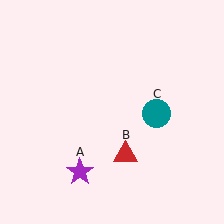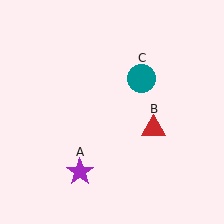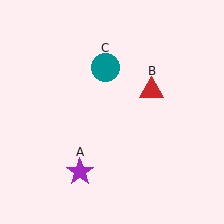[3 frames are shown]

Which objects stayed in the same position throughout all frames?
Purple star (object A) remained stationary.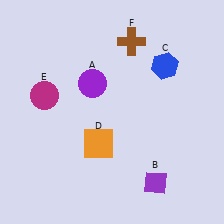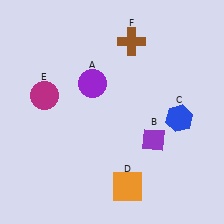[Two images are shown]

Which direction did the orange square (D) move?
The orange square (D) moved down.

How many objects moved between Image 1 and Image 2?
3 objects moved between the two images.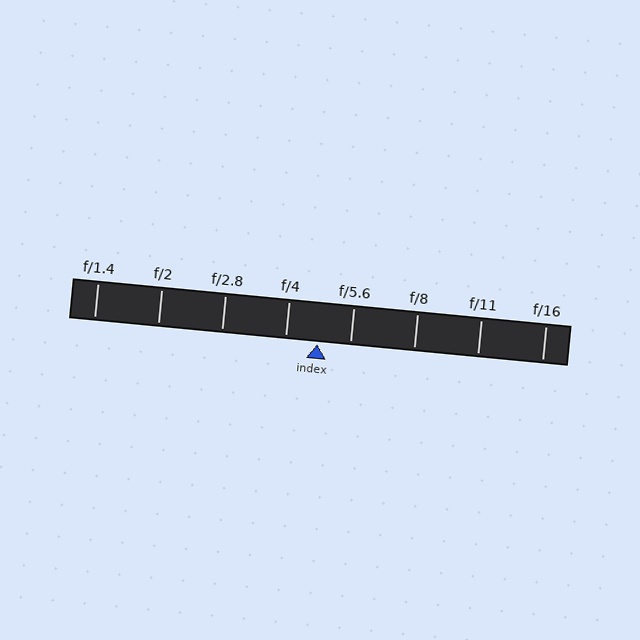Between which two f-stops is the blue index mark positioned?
The index mark is between f/4 and f/5.6.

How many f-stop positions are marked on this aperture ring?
There are 8 f-stop positions marked.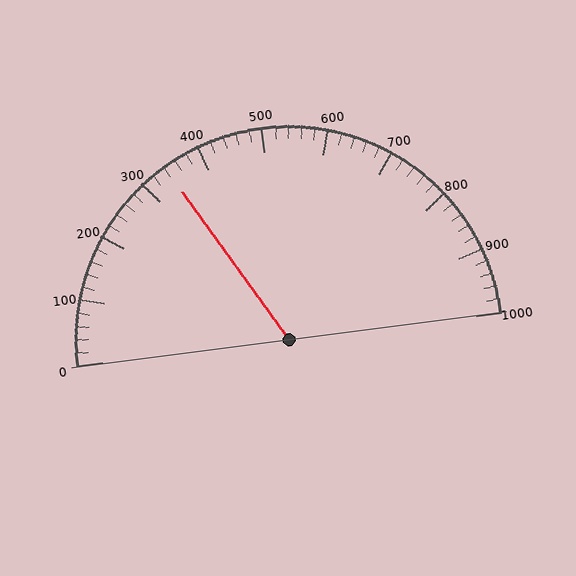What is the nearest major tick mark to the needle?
The nearest major tick mark is 300.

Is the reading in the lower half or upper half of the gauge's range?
The reading is in the lower half of the range (0 to 1000).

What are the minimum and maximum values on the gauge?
The gauge ranges from 0 to 1000.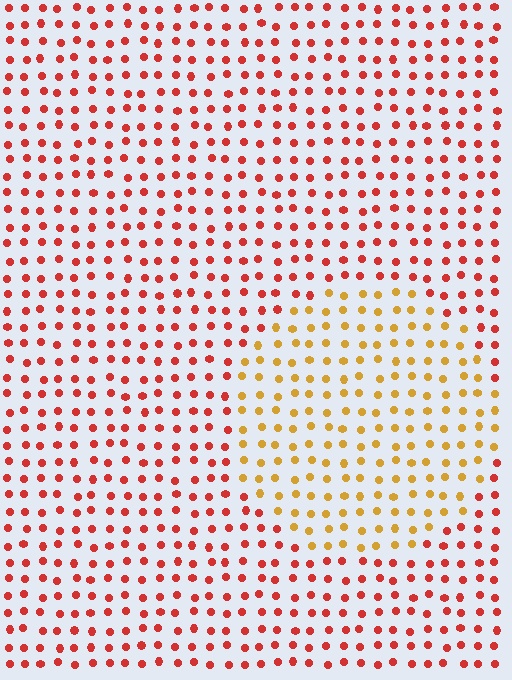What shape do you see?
I see a circle.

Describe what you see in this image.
The image is filled with small red elements in a uniform arrangement. A circle-shaped region is visible where the elements are tinted to a slightly different hue, forming a subtle color boundary.